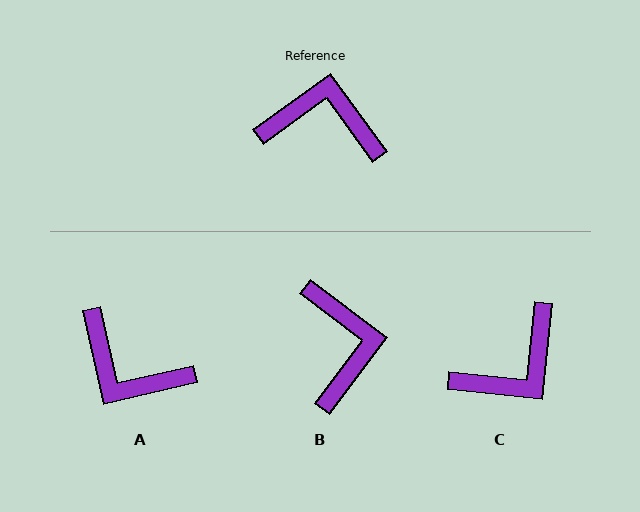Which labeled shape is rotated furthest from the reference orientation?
A, about 157 degrees away.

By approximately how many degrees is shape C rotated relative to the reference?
Approximately 132 degrees clockwise.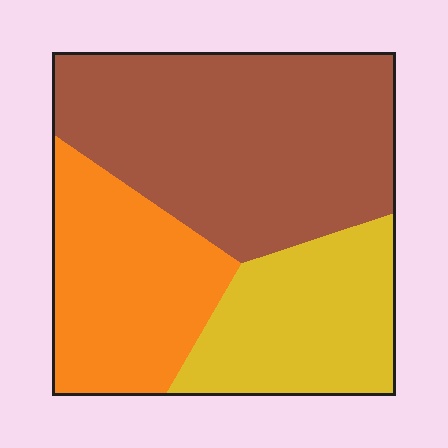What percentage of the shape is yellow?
Yellow takes up about one quarter (1/4) of the shape.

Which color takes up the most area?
Brown, at roughly 50%.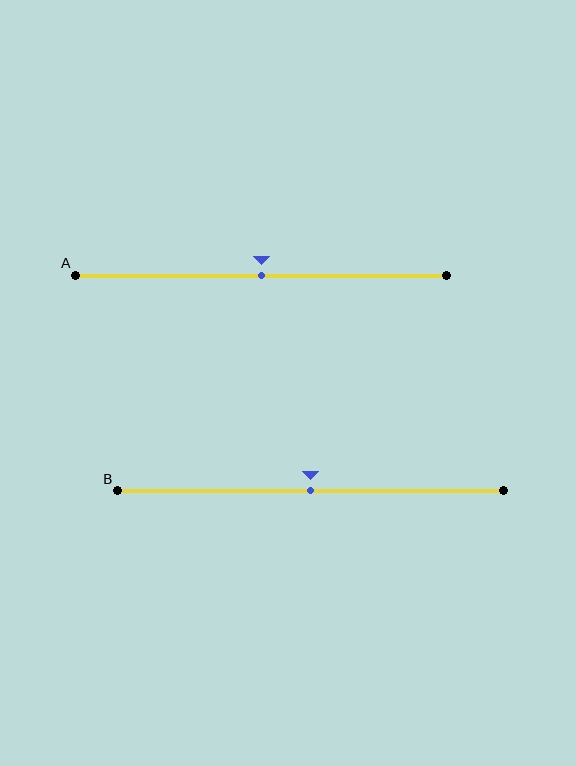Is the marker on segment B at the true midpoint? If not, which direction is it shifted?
Yes, the marker on segment B is at the true midpoint.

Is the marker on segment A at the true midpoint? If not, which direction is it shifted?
Yes, the marker on segment A is at the true midpoint.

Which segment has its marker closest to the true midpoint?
Segment A has its marker closest to the true midpoint.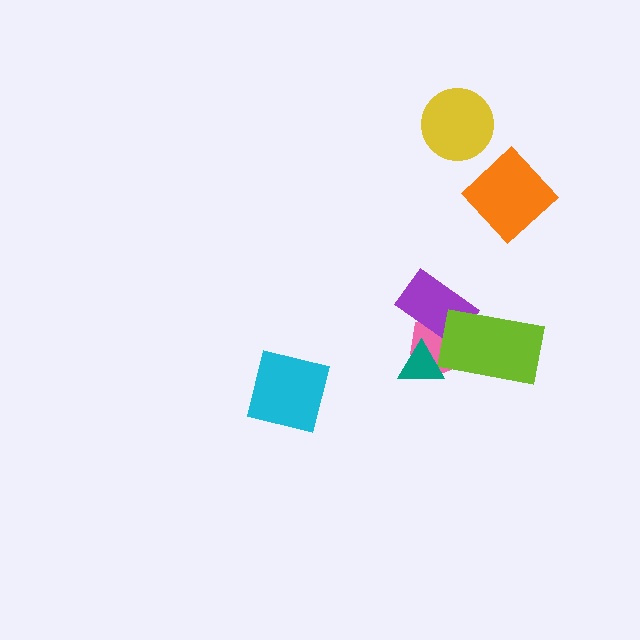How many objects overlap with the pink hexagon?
3 objects overlap with the pink hexagon.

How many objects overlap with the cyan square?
0 objects overlap with the cyan square.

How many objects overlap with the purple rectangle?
2 objects overlap with the purple rectangle.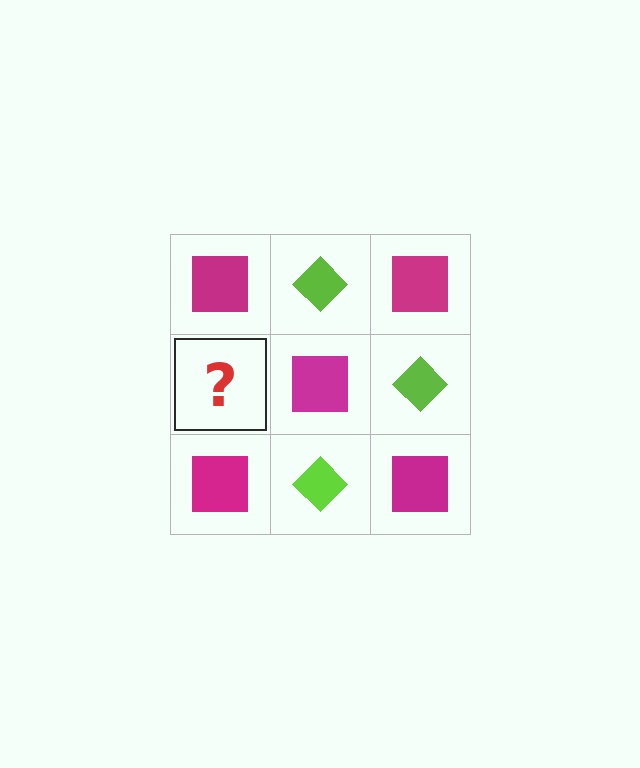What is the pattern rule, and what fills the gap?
The rule is that it alternates magenta square and lime diamond in a checkerboard pattern. The gap should be filled with a lime diamond.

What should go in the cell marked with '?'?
The missing cell should contain a lime diamond.